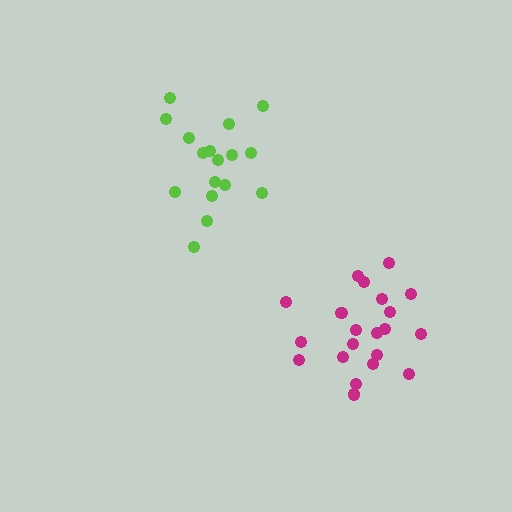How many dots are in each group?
Group 1: 17 dots, Group 2: 21 dots (38 total).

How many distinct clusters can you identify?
There are 2 distinct clusters.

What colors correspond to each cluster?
The clusters are colored: lime, magenta.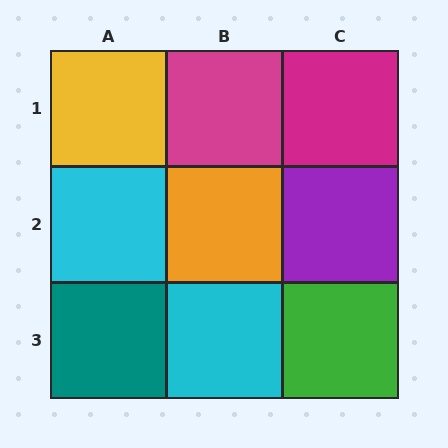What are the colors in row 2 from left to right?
Cyan, orange, purple.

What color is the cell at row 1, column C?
Magenta.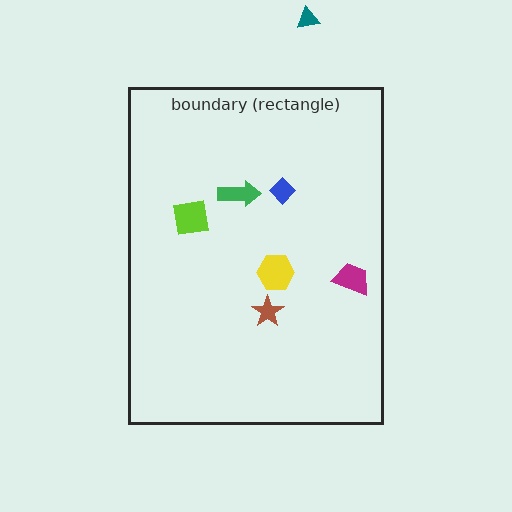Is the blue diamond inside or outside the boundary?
Inside.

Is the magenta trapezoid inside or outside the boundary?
Inside.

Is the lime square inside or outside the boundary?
Inside.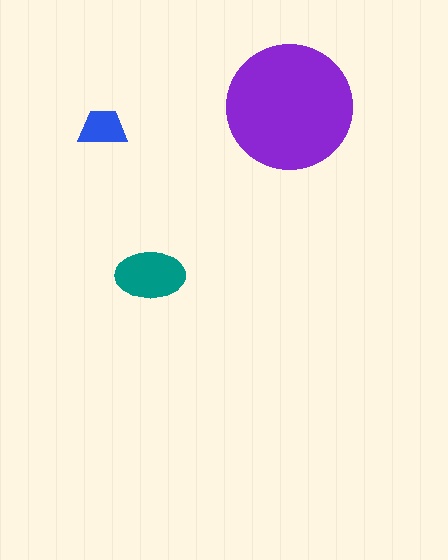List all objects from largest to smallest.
The purple circle, the teal ellipse, the blue trapezoid.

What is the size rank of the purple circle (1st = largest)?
1st.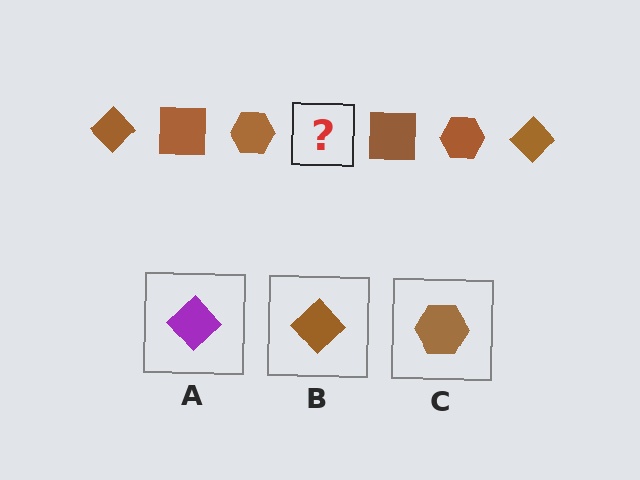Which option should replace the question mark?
Option B.